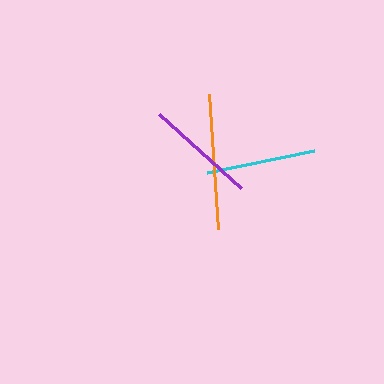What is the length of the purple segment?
The purple segment is approximately 110 pixels long.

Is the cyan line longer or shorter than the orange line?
The orange line is longer than the cyan line.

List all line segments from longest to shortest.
From longest to shortest: orange, purple, cyan.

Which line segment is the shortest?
The cyan line is the shortest at approximately 109 pixels.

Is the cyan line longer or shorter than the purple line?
The purple line is longer than the cyan line.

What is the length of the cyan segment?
The cyan segment is approximately 109 pixels long.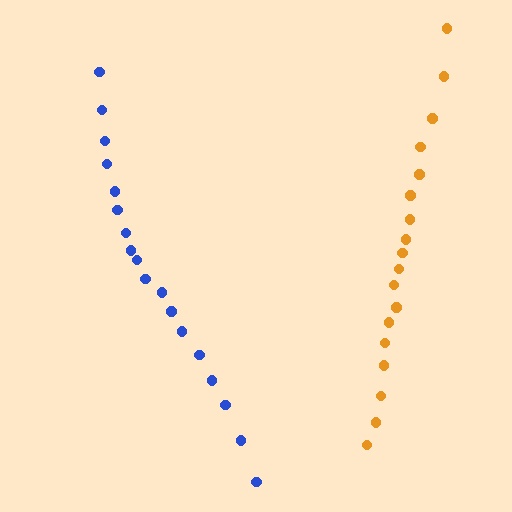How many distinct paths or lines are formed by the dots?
There are 2 distinct paths.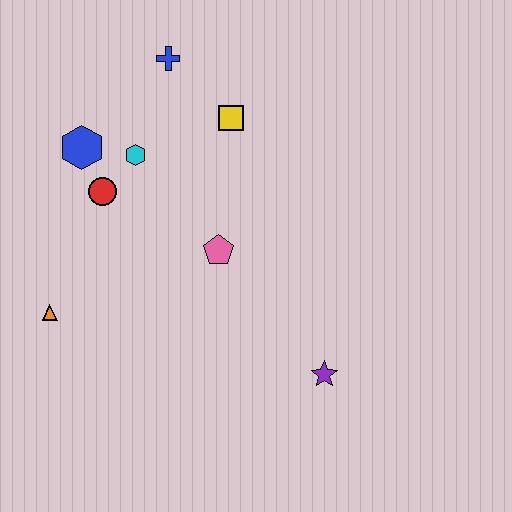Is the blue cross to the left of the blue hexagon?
No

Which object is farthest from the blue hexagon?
The purple star is farthest from the blue hexagon.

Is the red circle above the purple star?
Yes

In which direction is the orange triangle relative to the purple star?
The orange triangle is to the left of the purple star.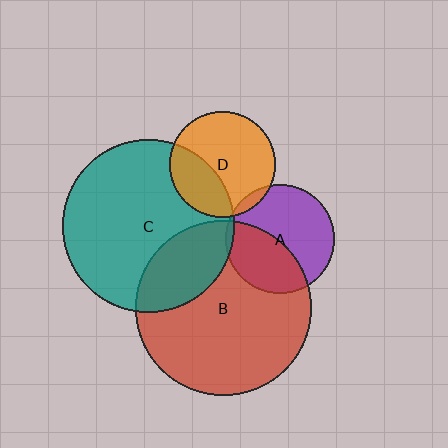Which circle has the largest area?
Circle B (red).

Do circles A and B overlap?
Yes.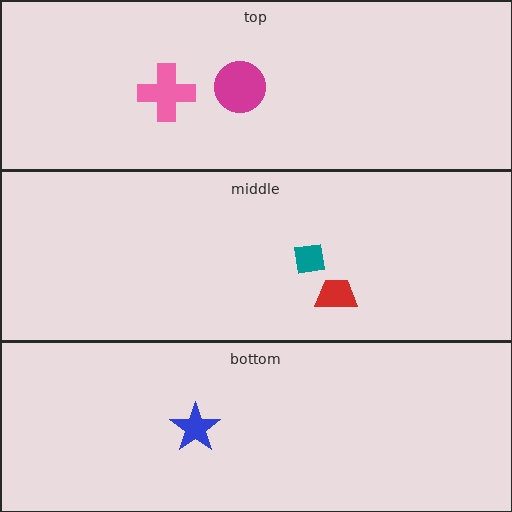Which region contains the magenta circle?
The top region.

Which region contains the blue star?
The bottom region.